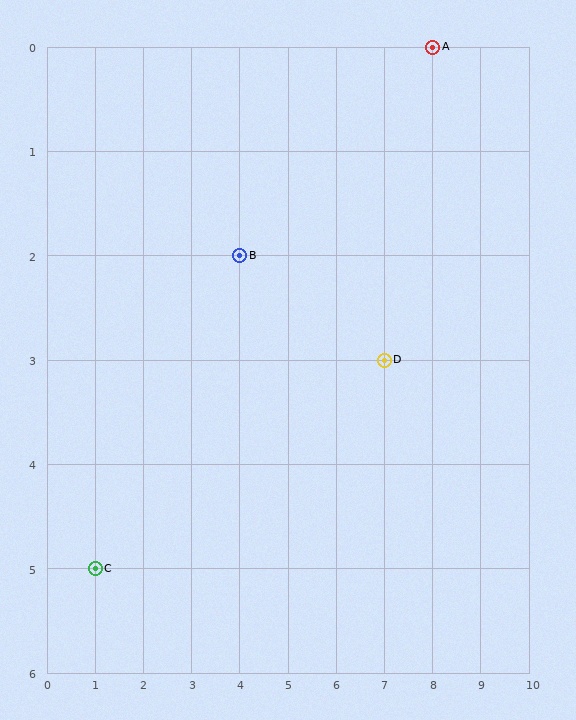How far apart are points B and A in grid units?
Points B and A are 4 columns and 2 rows apart (about 4.5 grid units diagonally).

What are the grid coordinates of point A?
Point A is at grid coordinates (8, 0).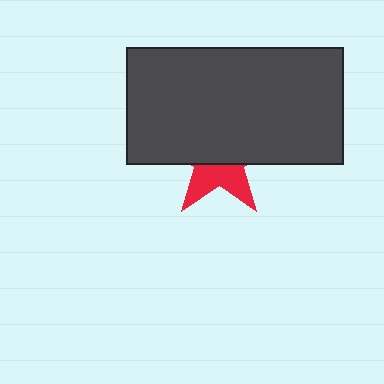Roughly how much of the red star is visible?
A small part of it is visible (roughly 39%).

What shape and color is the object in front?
The object in front is a dark gray rectangle.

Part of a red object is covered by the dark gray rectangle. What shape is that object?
It is a star.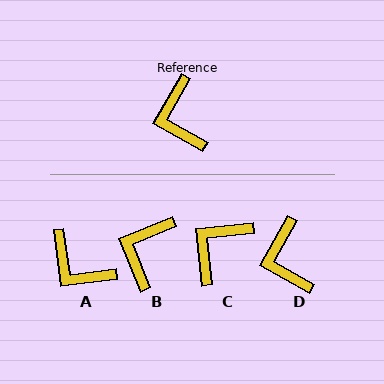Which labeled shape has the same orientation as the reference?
D.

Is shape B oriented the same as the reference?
No, it is off by about 38 degrees.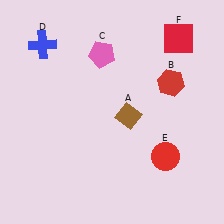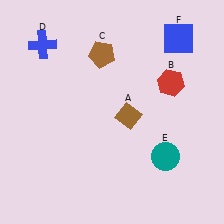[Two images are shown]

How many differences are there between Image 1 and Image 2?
There are 3 differences between the two images.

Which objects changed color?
C changed from pink to brown. E changed from red to teal. F changed from red to blue.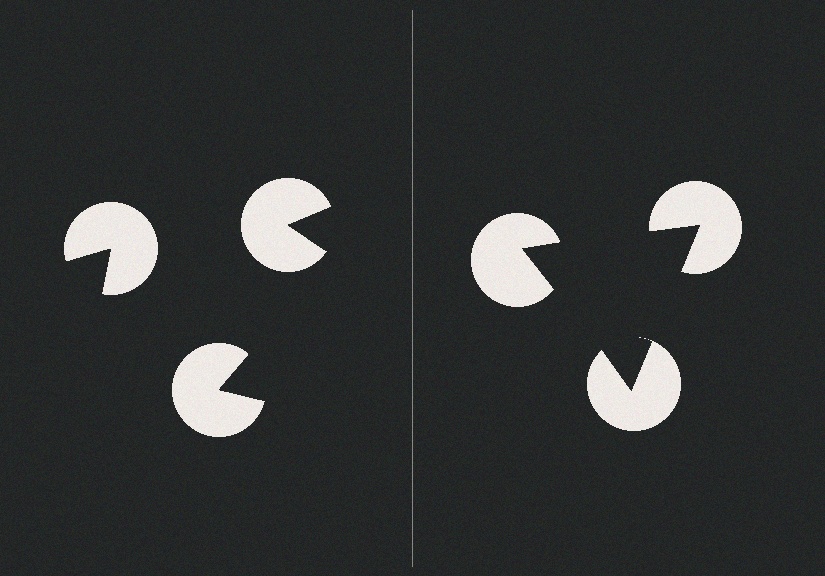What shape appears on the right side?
An illusory triangle.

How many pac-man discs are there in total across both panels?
6 — 3 on each side.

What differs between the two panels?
The pac-man discs are positioned identically on both sides; only the wedge orientations differ. On the right they align to a triangle; on the left they are misaligned.